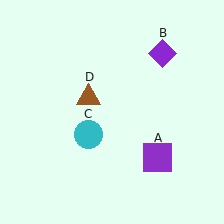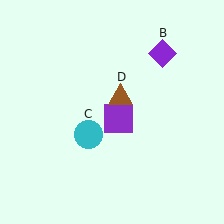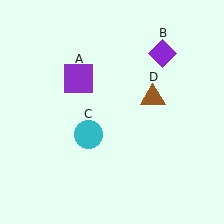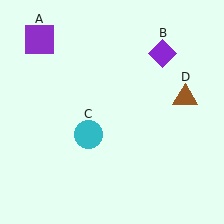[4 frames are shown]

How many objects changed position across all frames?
2 objects changed position: purple square (object A), brown triangle (object D).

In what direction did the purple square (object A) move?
The purple square (object A) moved up and to the left.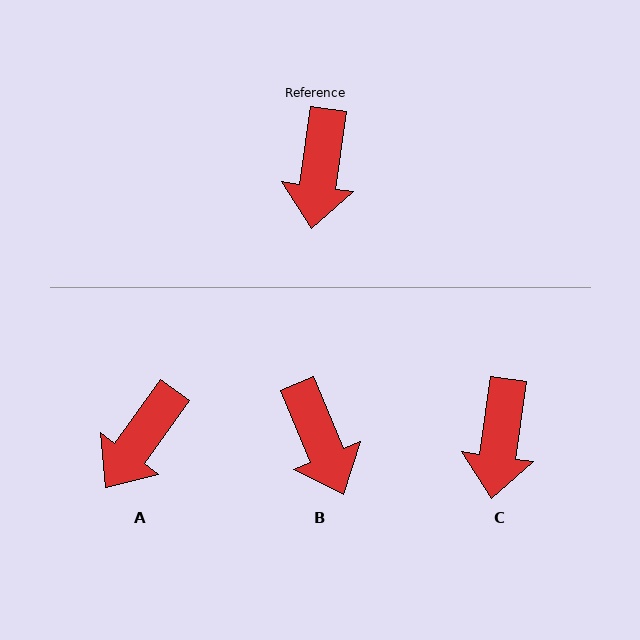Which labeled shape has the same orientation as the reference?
C.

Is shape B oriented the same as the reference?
No, it is off by about 30 degrees.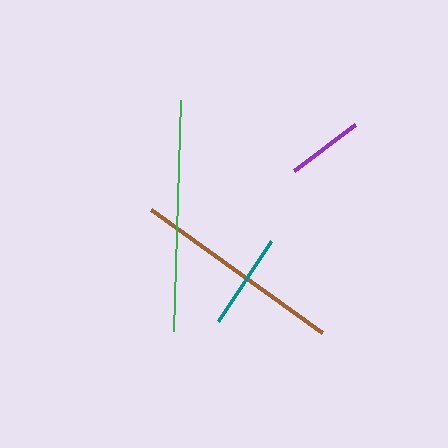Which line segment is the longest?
The green line is the longest at approximately 231 pixels.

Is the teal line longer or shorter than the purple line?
The teal line is longer than the purple line.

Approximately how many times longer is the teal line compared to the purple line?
The teal line is approximately 1.3 times the length of the purple line.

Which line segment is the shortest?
The purple line is the shortest at approximately 76 pixels.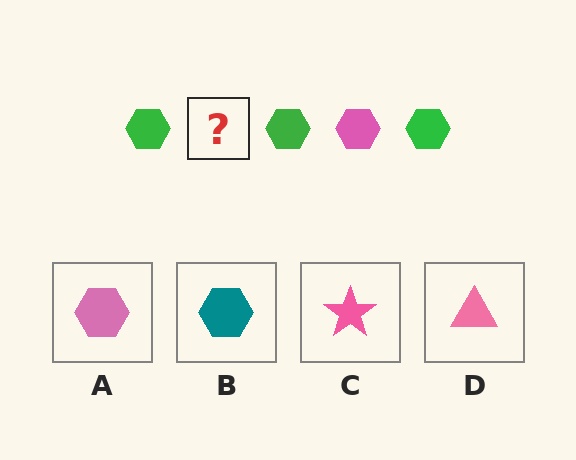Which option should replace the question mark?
Option A.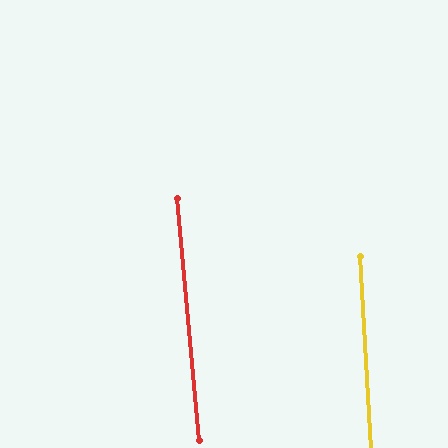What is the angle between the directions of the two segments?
Approximately 2 degrees.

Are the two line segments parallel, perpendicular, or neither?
Parallel — their directions differ by only 1.9°.